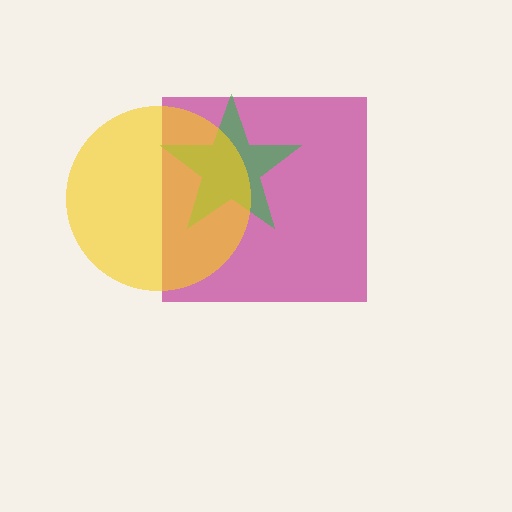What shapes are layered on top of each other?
The layered shapes are: a magenta square, a green star, a yellow circle.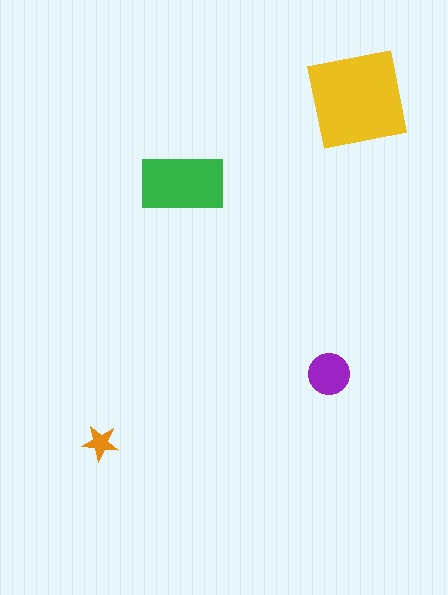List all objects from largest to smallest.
The yellow square, the green rectangle, the purple circle, the orange star.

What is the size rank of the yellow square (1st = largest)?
1st.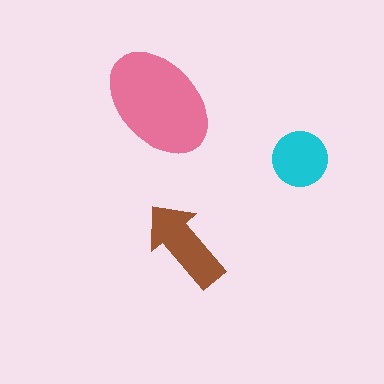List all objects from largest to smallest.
The pink ellipse, the brown arrow, the cyan circle.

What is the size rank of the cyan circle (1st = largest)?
3rd.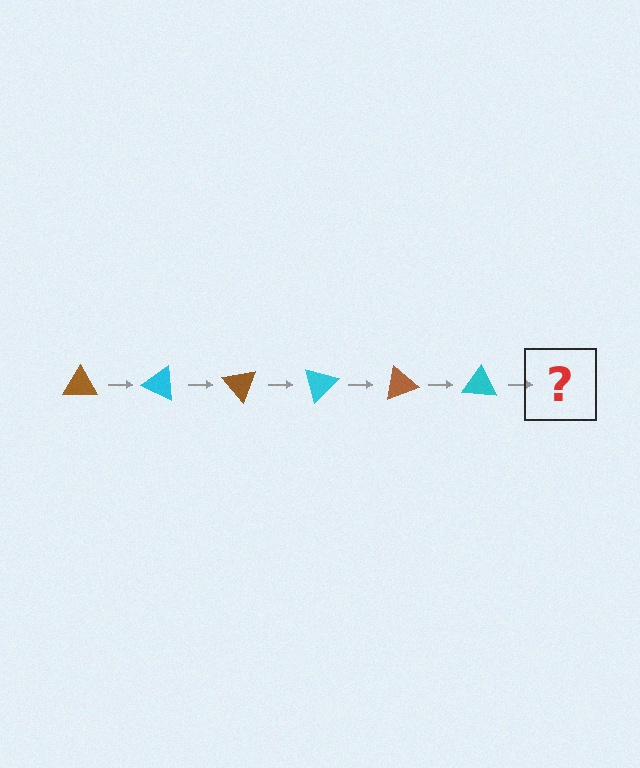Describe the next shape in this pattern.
It should be a brown triangle, rotated 150 degrees from the start.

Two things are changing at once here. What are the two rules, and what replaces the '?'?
The two rules are that it rotates 25 degrees each step and the color cycles through brown and cyan. The '?' should be a brown triangle, rotated 150 degrees from the start.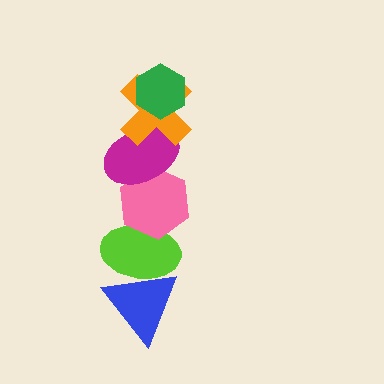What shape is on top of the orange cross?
The green hexagon is on top of the orange cross.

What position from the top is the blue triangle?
The blue triangle is 6th from the top.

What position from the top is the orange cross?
The orange cross is 2nd from the top.